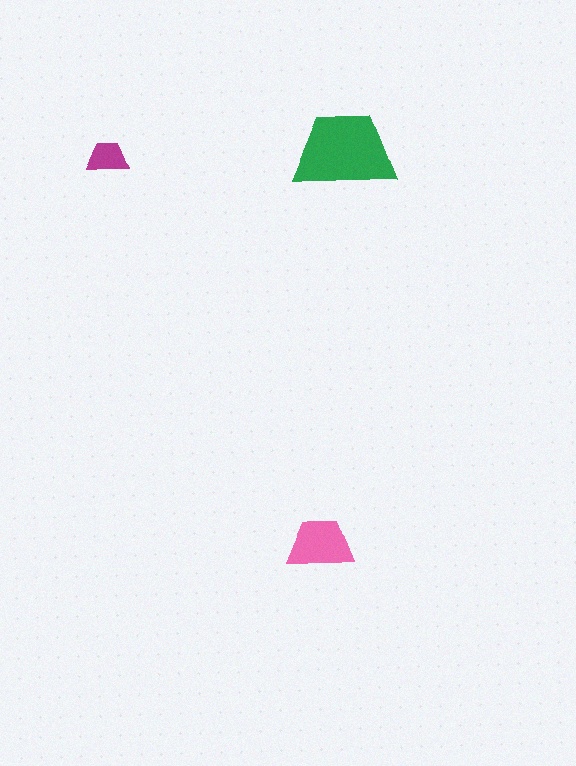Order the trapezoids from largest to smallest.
the green one, the pink one, the magenta one.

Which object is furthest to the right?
The green trapezoid is rightmost.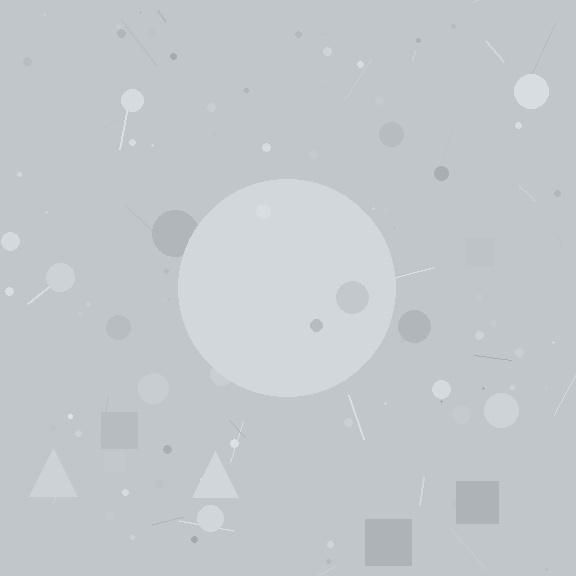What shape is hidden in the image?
A circle is hidden in the image.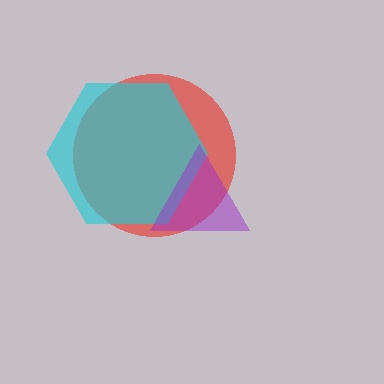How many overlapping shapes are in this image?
There are 3 overlapping shapes in the image.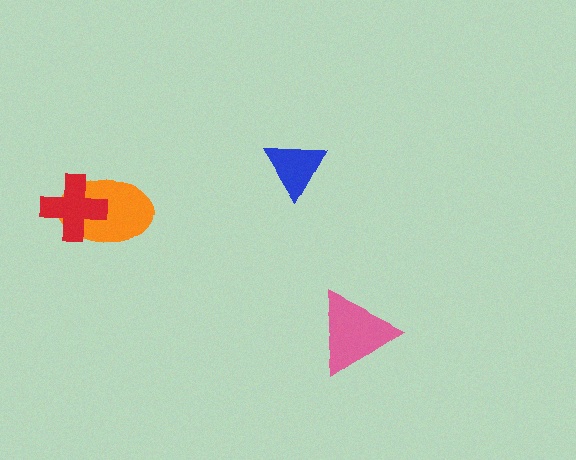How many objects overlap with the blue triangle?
0 objects overlap with the blue triangle.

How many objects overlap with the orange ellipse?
1 object overlaps with the orange ellipse.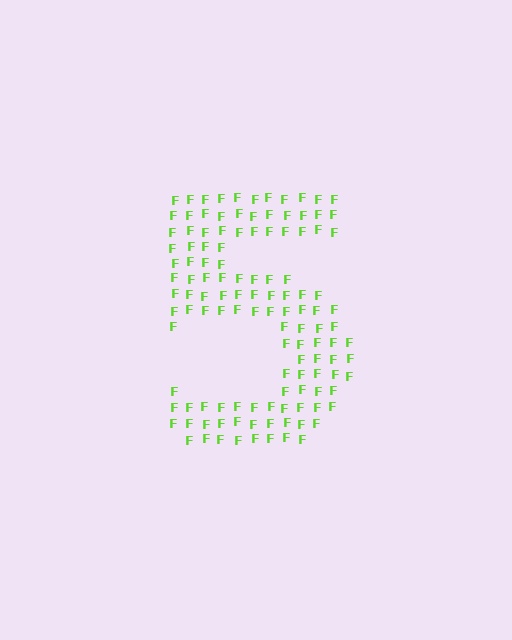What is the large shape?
The large shape is the digit 5.